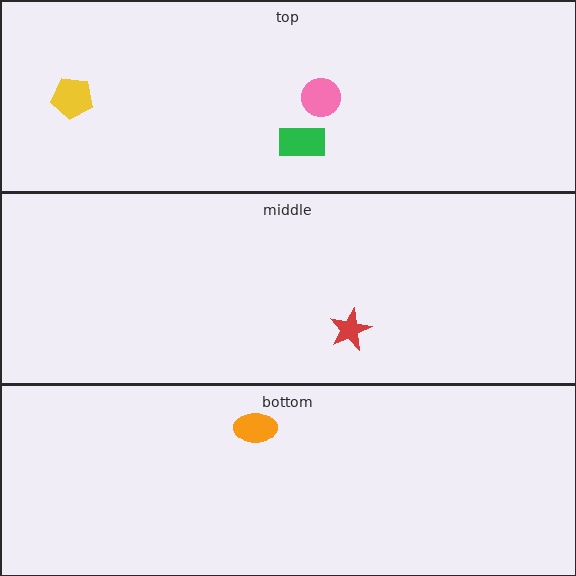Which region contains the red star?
The middle region.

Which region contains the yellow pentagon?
The top region.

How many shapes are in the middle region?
1.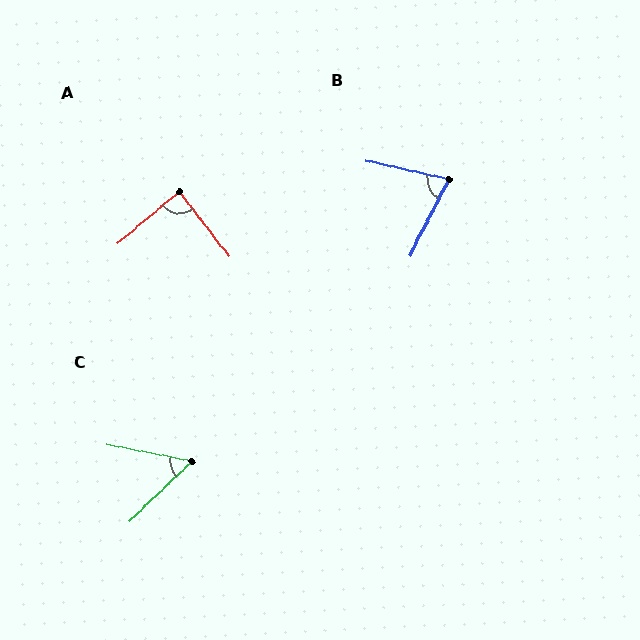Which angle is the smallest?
C, at approximately 55 degrees.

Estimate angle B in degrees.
Approximately 75 degrees.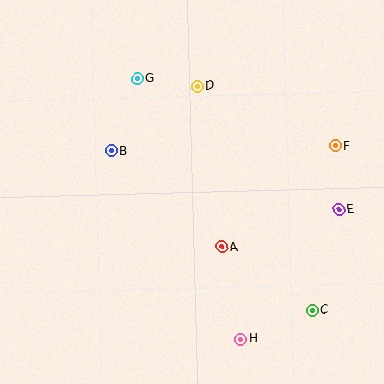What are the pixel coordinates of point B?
Point B is at (111, 151).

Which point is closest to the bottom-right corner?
Point C is closest to the bottom-right corner.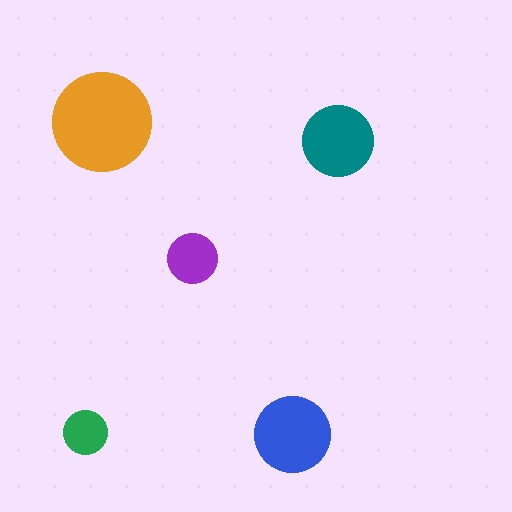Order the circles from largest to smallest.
the orange one, the blue one, the teal one, the purple one, the green one.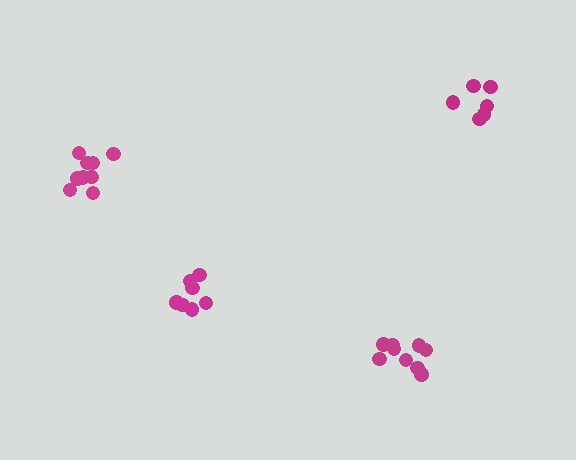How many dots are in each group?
Group 1: 6 dots, Group 2: 9 dots, Group 3: 8 dots, Group 4: 9 dots (32 total).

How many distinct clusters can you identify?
There are 4 distinct clusters.